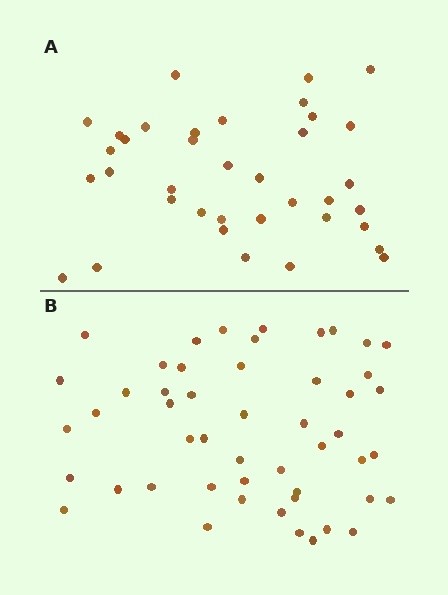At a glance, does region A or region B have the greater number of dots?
Region B (the bottom region) has more dots.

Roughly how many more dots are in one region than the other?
Region B has approximately 15 more dots than region A.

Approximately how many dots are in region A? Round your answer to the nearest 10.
About 40 dots. (The exact count is 37, which rounds to 40.)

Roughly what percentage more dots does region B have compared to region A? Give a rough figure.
About 35% more.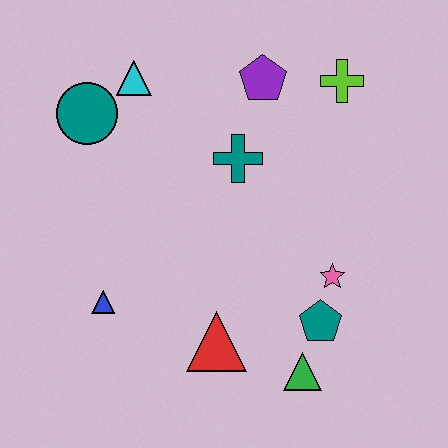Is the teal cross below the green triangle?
No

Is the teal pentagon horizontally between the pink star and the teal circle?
Yes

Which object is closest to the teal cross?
The purple pentagon is closest to the teal cross.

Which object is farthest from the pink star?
The teal circle is farthest from the pink star.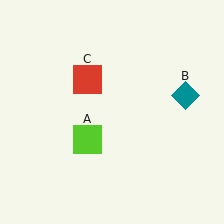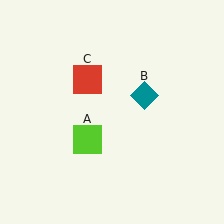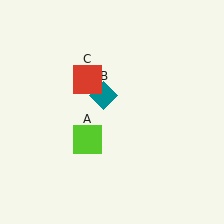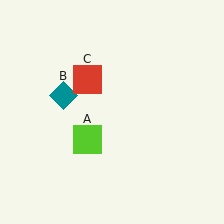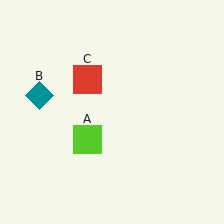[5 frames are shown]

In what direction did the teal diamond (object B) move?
The teal diamond (object B) moved left.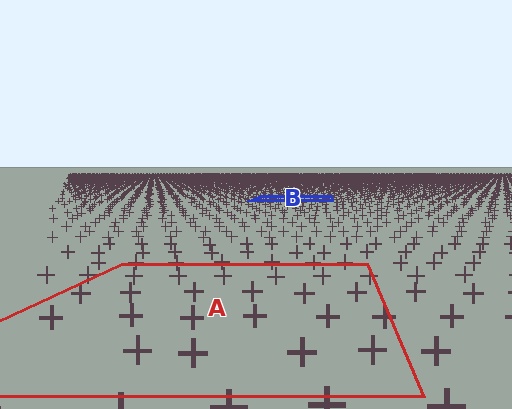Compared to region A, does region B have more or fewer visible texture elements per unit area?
Region B has more texture elements per unit area — they are packed more densely because it is farther away.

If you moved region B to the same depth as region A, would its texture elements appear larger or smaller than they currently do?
They would appear larger. At a closer depth, the same texture elements are projected at a bigger on-screen size.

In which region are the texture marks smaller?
The texture marks are smaller in region B, because it is farther away.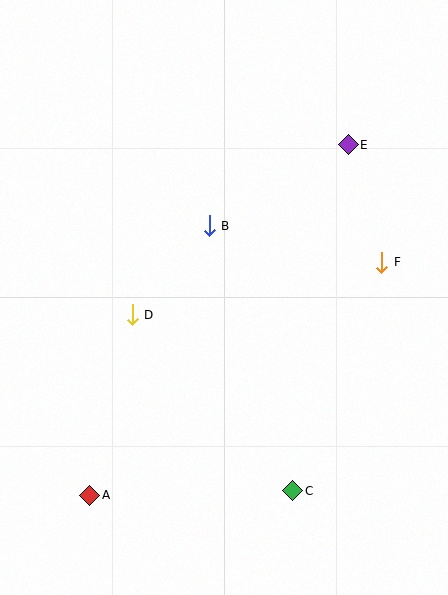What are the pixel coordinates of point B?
Point B is at (209, 226).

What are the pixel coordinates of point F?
Point F is at (382, 262).